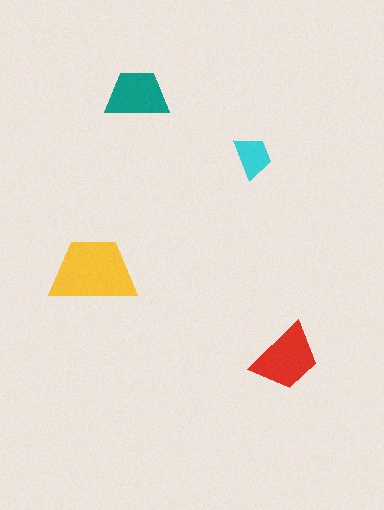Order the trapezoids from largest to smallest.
the yellow one, the red one, the teal one, the cyan one.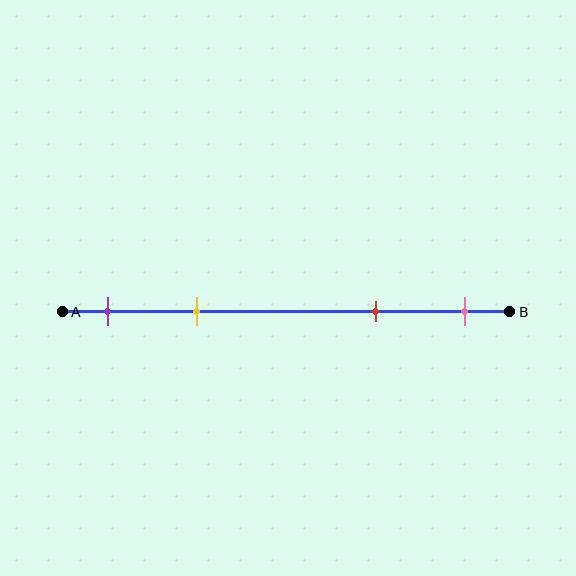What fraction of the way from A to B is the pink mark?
The pink mark is approximately 90% (0.9) of the way from A to B.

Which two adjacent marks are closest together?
The purple and yellow marks are the closest adjacent pair.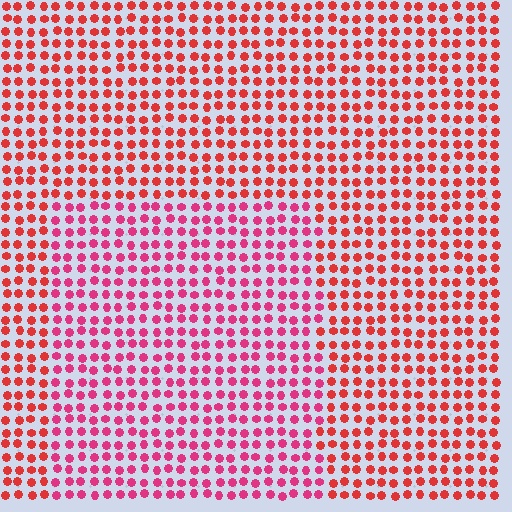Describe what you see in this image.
The image is filled with small red elements in a uniform arrangement. A rectangle-shaped region is visible where the elements are tinted to a slightly different hue, forming a subtle color boundary.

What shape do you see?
I see a rectangle.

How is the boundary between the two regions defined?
The boundary is defined purely by a slight shift in hue (about 28 degrees). Spacing, size, and orientation are identical on both sides.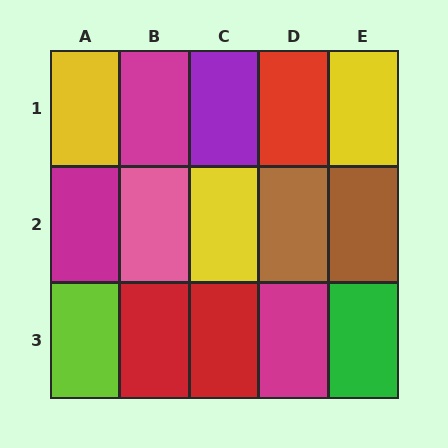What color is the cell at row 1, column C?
Purple.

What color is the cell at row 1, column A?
Yellow.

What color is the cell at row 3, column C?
Red.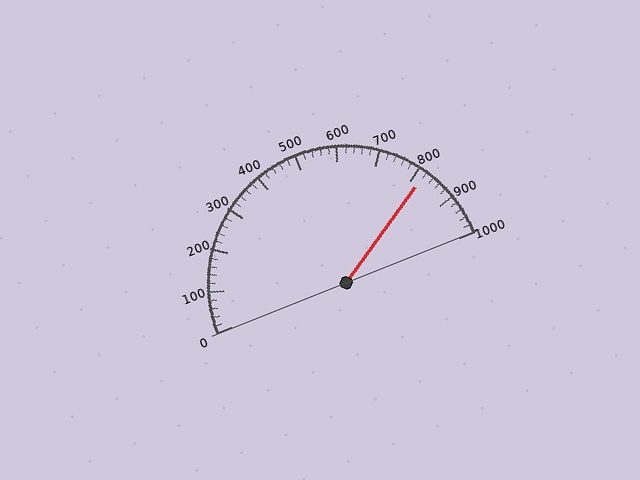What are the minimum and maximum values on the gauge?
The gauge ranges from 0 to 1000.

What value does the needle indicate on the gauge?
The needle indicates approximately 820.